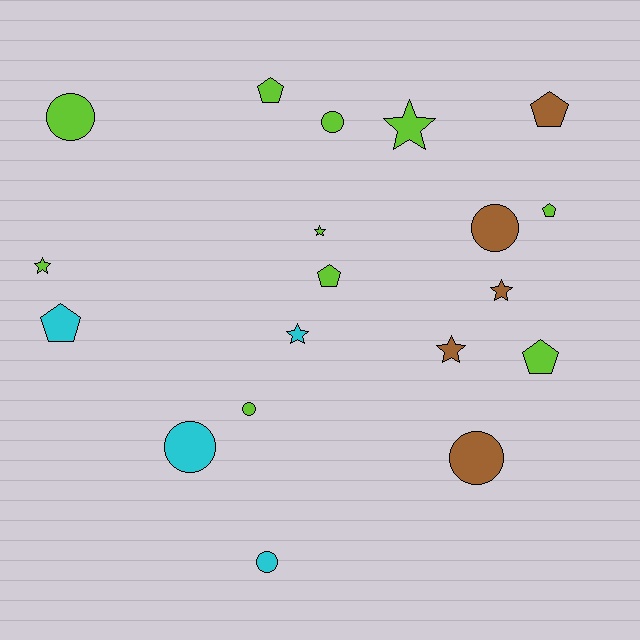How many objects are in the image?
There are 19 objects.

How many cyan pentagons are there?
There is 1 cyan pentagon.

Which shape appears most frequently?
Circle, with 7 objects.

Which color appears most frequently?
Lime, with 10 objects.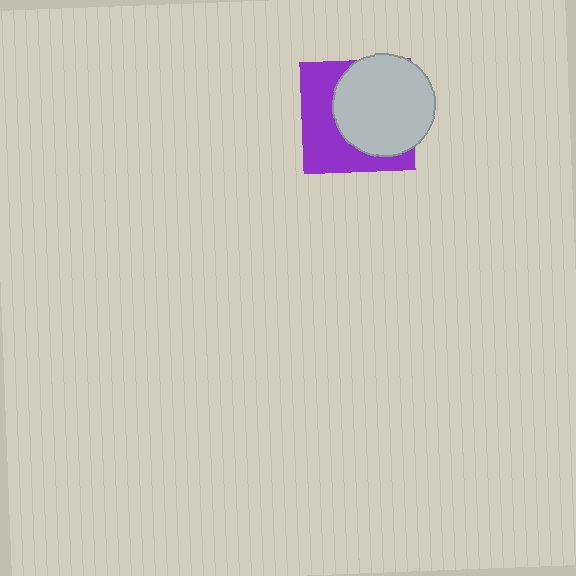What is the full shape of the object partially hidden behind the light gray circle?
The partially hidden object is a purple square.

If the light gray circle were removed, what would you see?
You would see the complete purple square.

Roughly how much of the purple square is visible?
About half of it is visible (roughly 46%).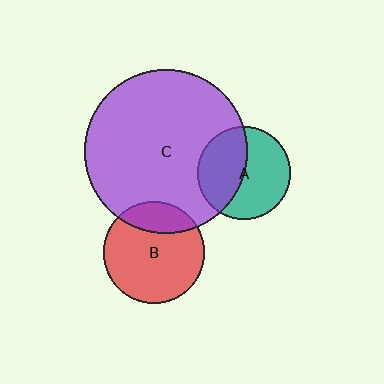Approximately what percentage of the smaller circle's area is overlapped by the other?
Approximately 45%.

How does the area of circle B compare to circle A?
Approximately 1.2 times.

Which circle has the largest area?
Circle C (purple).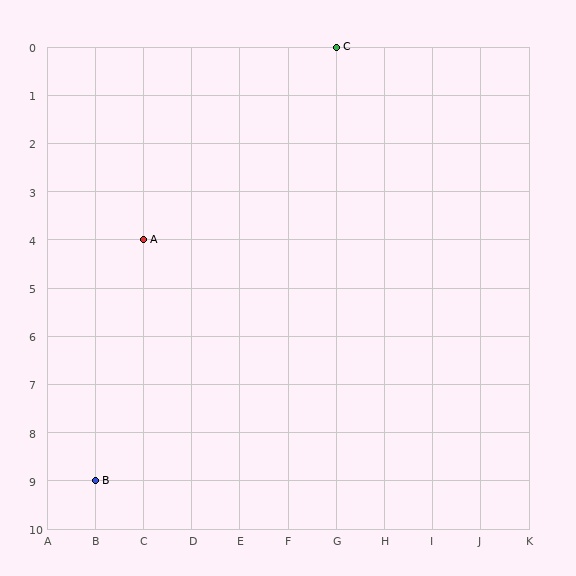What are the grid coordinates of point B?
Point B is at grid coordinates (B, 9).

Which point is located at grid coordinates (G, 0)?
Point C is at (G, 0).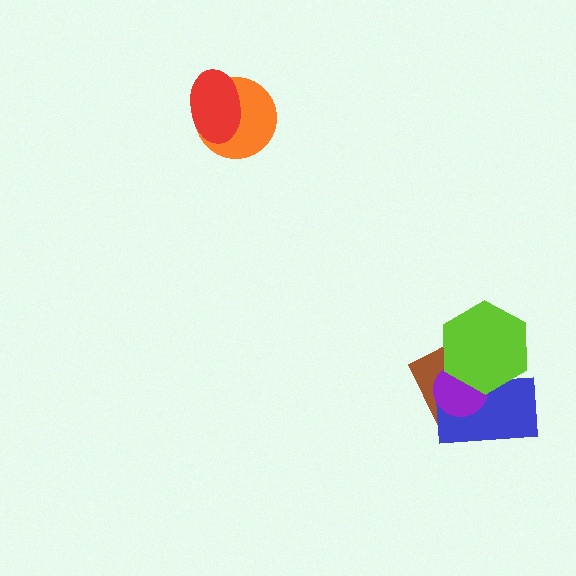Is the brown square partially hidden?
Yes, it is partially covered by another shape.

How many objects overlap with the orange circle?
1 object overlaps with the orange circle.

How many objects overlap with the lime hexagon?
3 objects overlap with the lime hexagon.